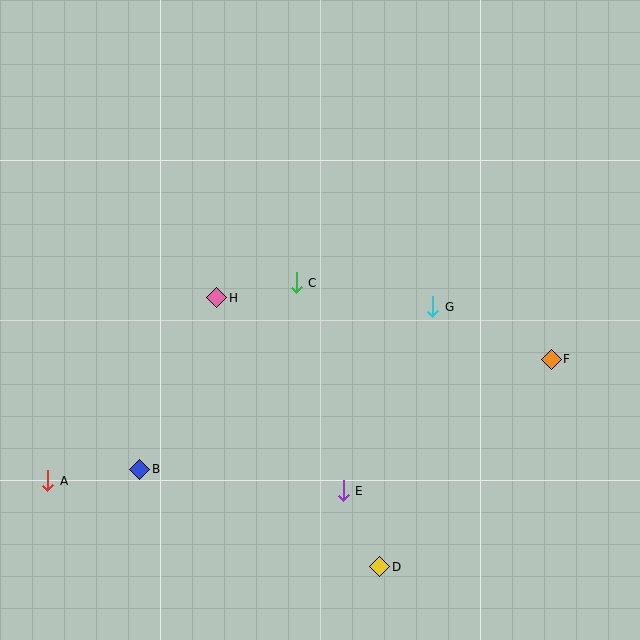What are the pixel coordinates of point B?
Point B is at (140, 469).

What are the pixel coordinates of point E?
Point E is at (343, 491).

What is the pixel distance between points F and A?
The distance between F and A is 518 pixels.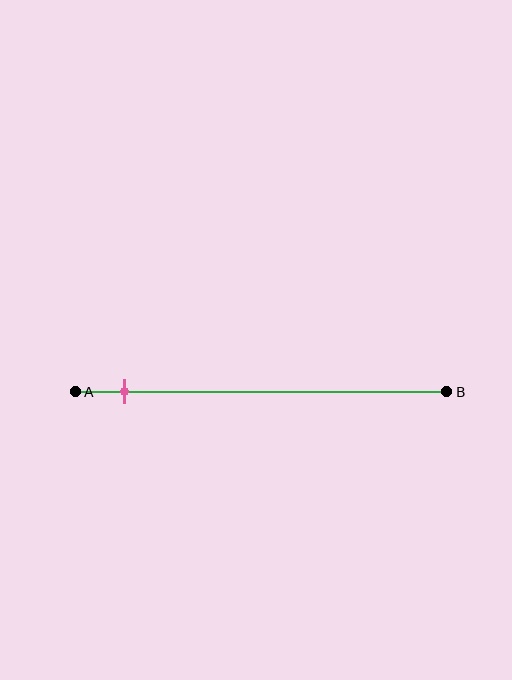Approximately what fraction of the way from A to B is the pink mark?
The pink mark is approximately 15% of the way from A to B.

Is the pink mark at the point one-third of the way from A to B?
No, the mark is at about 15% from A, not at the 33% one-third point.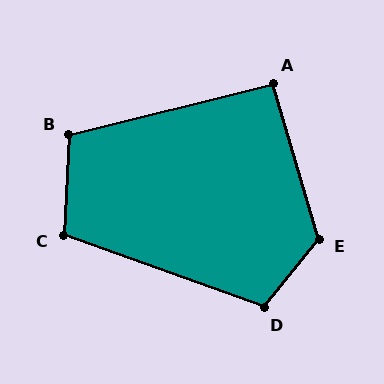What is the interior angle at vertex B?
Approximately 107 degrees (obtuse).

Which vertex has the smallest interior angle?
A, at approximately 92 degrees.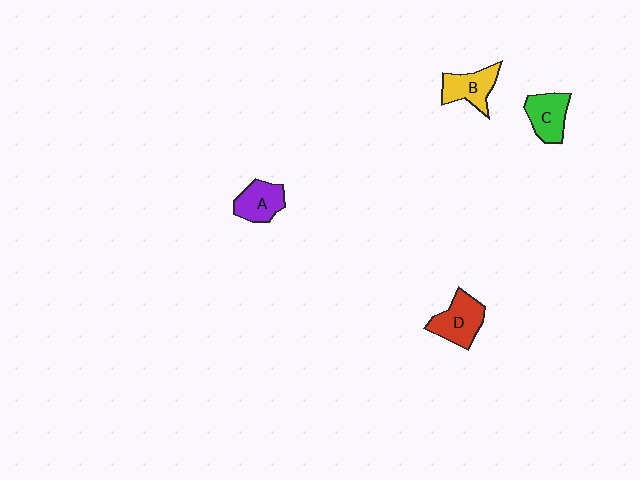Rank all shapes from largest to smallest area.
From largest to smallest: D (red), B (yellow), C (green), A (purple).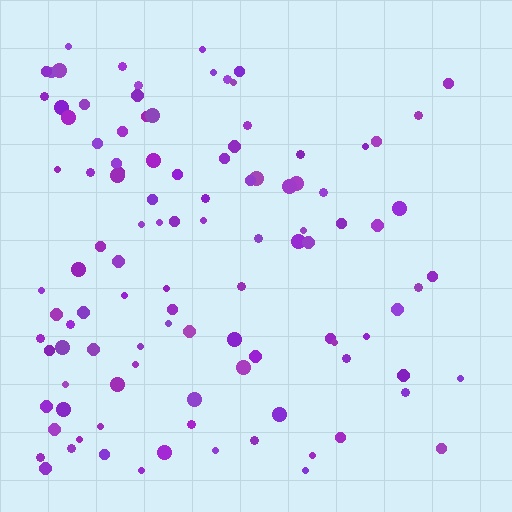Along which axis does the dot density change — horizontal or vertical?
Horizontal.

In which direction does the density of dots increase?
From right to left, with the left side densest.